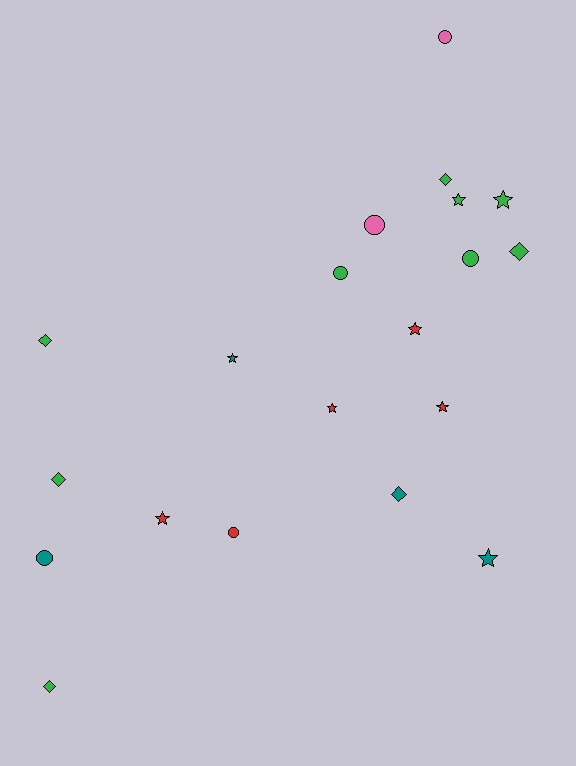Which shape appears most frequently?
Star, with 8 objects.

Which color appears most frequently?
Green, with 9 objects.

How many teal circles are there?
There is 1 teal circle.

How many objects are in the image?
There are 20 objects.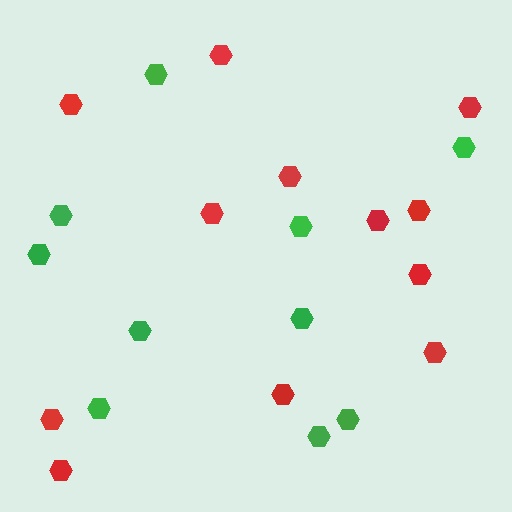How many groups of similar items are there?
There are 2 groups: one group of green hexagons (10) and one group of red hexagons (12).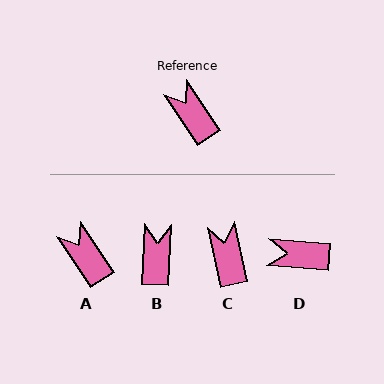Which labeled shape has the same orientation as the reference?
A.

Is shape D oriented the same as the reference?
No, it is off by about 52 degrees.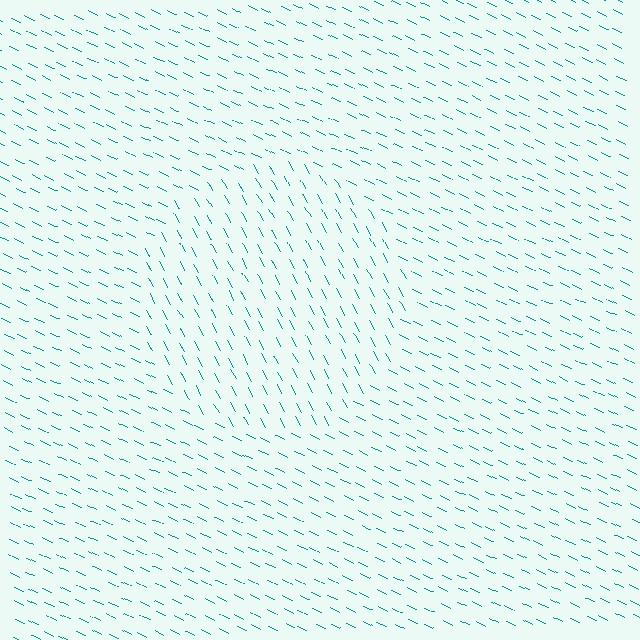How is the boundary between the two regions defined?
The boundary is defined purely by a change in line orientation (approximately 35 degrees difference). All lines are the same color and thickness.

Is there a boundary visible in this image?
Yes, there is a texture boundary formed by a change in line orientation.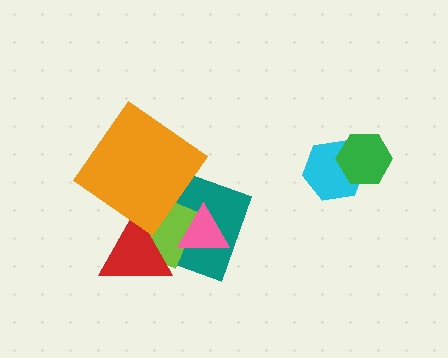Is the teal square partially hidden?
Yes, it is partially covered by another shape.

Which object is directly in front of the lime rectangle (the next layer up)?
The pink triangle is directly in front of the lime rectangle.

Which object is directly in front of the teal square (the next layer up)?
The lime rectangle is directly in front of the teal square.